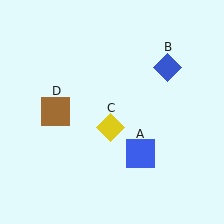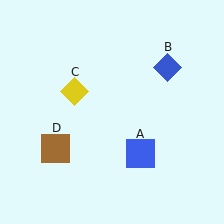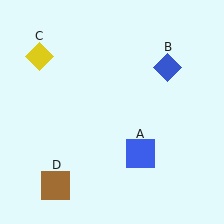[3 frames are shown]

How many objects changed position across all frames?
2 objects changed position: yellow diamond (object C), brown square (object D).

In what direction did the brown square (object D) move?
The brown square (object D) moved down.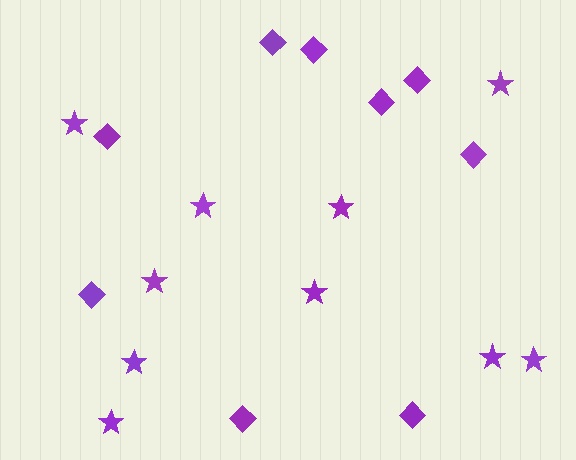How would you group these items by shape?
There are 2 groups: one group of stars (10) and one group of diamonds (9).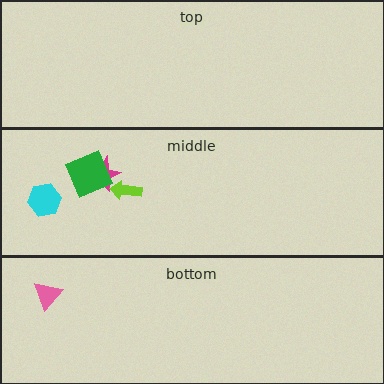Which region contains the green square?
The middle region.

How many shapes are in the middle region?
4.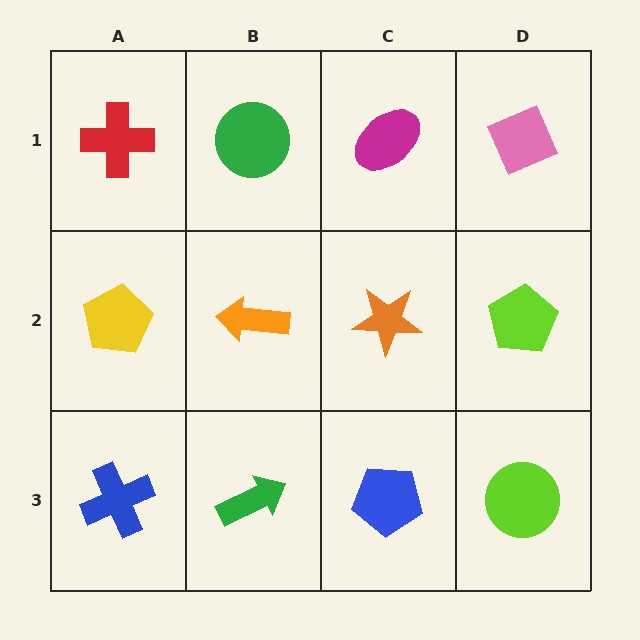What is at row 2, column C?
An orange star.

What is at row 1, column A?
A red cross.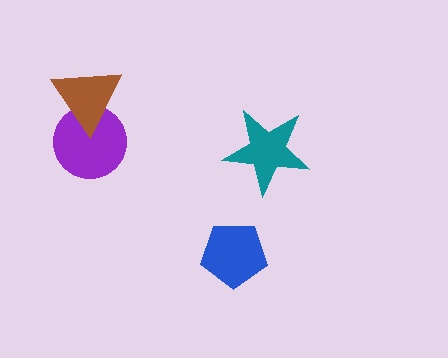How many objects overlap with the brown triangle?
1 object overlaps with the brown triangle.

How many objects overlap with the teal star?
0 objects overlap with the teal star.